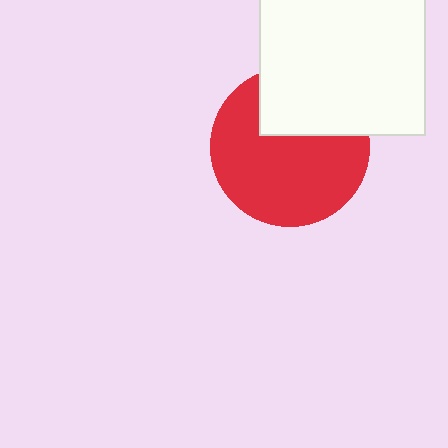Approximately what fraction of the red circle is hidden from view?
Roughly 30% of the red circle is hidden behind the white rectangle.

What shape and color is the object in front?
The object in front is a white rectangle.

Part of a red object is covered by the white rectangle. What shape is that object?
It is a circle.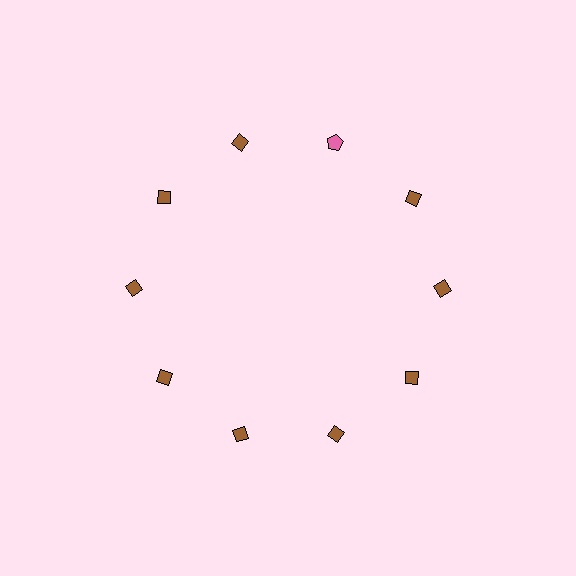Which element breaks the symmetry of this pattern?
The pink pentagon at roughly the 1 o'clock position breaks the symmetry. All other shapes are brown diamonds.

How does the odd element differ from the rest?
It differs in both color (pink instead of brown) and shape (pentagon instead of diamond).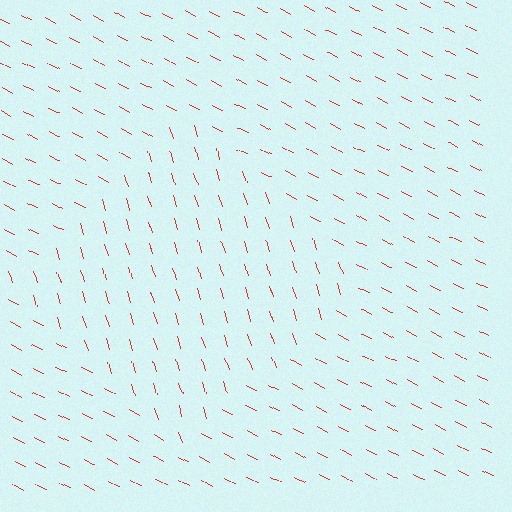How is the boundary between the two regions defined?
The boundary is defined purely by a change in line orientation (approximately 45 degrees difference). All lines are the same color and thickness.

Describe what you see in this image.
The image is filled with small red line segments. A diamond region in the image has lines oriented differently from the surrounding lines, creating a visible texture boundary.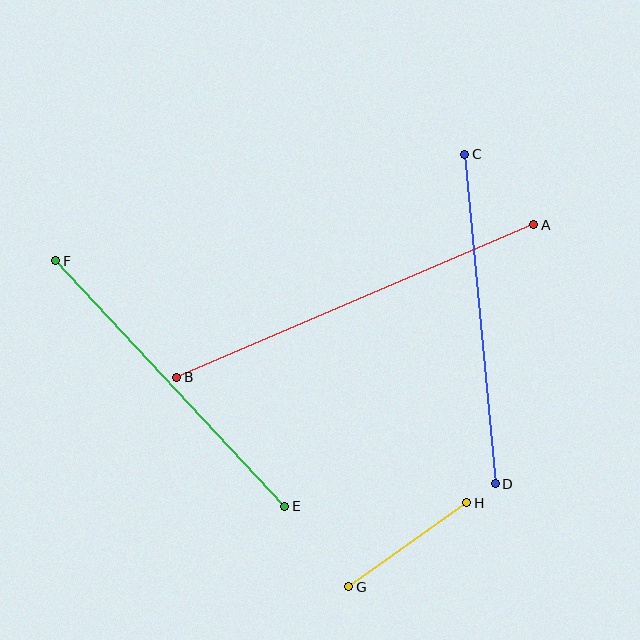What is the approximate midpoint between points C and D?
The midpoint is at approximately (480, 319) pixels.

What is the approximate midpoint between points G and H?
The midpoint is at approximately (408, 545) pixels.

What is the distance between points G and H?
The distance is approximately 145 pixels.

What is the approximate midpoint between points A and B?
The midpoint is at approximately (355, 301) pixels.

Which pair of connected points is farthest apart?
Points A and B are farthest apart.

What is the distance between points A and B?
The distance is approximately 388 pixels.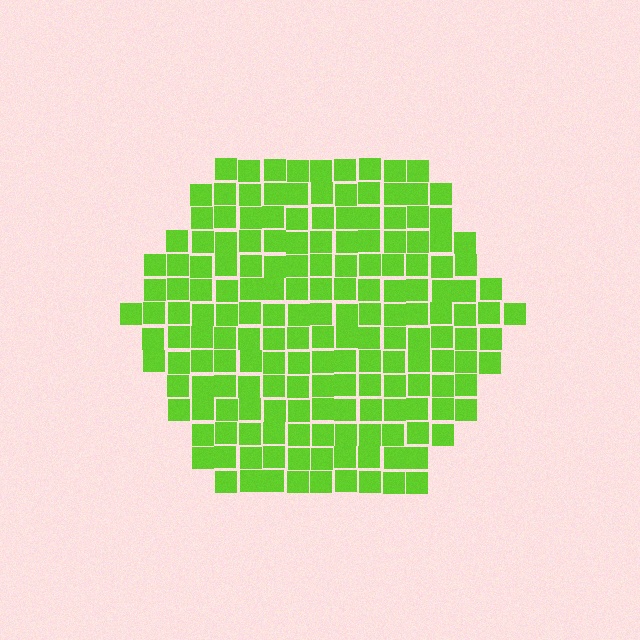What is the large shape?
The large shape is a hexagon.